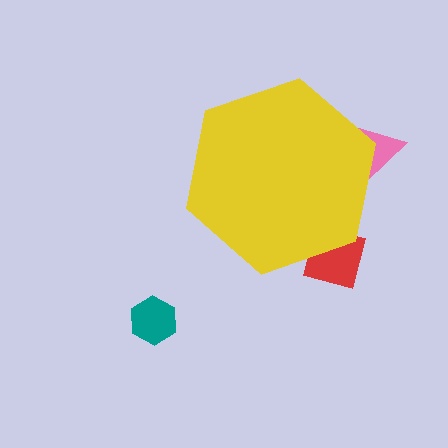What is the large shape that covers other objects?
A yellow hexagon.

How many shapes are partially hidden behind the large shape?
2 shapes are partially hidden.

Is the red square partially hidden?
Yes, the red square is partially hidden behind the yellow hexagon.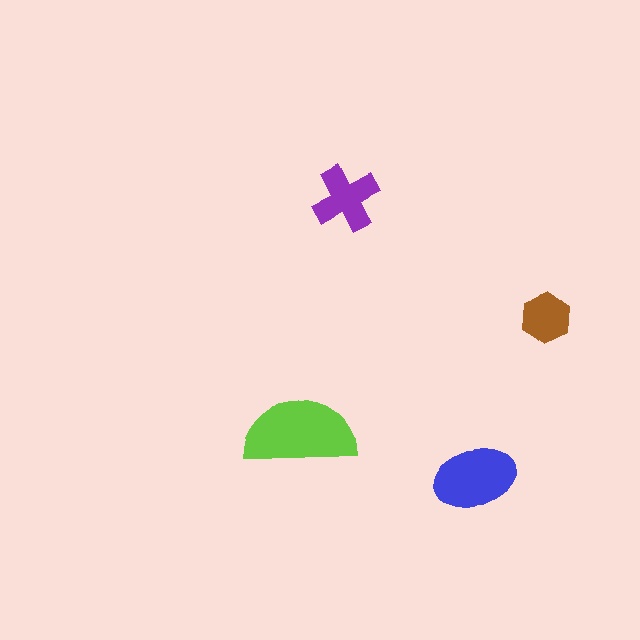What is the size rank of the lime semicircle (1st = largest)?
1st.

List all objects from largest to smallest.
The lime semicircle, the blue ellipse, the purple cross, the brown hexagon.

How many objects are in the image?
There are 4 objects in the image.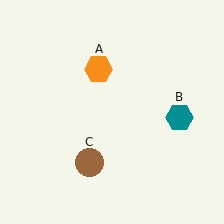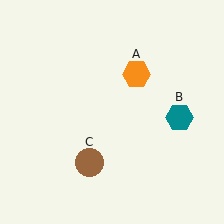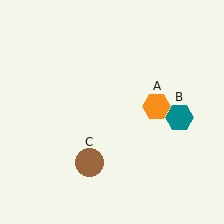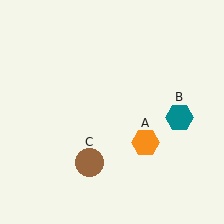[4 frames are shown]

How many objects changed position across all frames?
1 object changed position: orange hexagon (object A).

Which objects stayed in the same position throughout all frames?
Teal hexagon (object B) and brown circle (object C) remained stationary.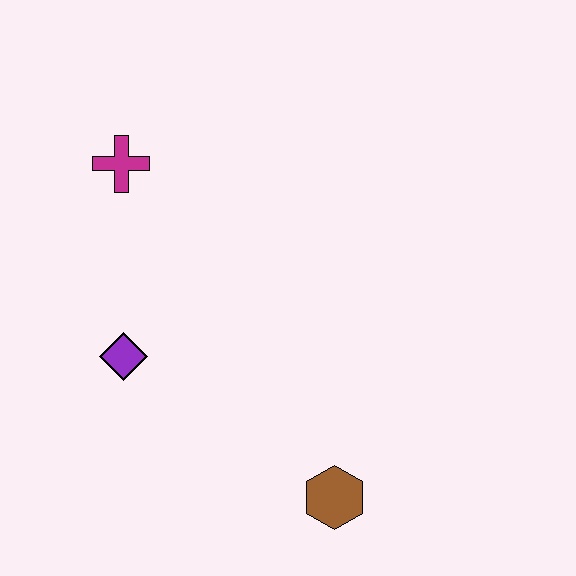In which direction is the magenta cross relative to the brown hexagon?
The magenta cross is above the brown hexagon.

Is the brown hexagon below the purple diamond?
Yes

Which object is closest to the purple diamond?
The magenta cross is closest to the purple diamond.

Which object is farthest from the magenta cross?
The brown hexagon is farthest from the magenta cross.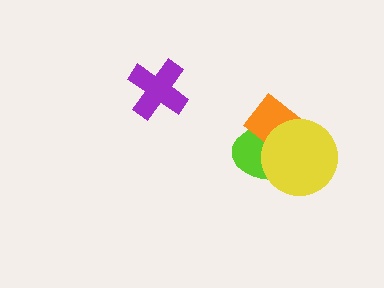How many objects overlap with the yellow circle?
2 objects overlap with the yellow circle.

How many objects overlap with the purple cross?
0 objects overlap with the purple cross.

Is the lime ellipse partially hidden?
Yes, it is partially covered by another shape.